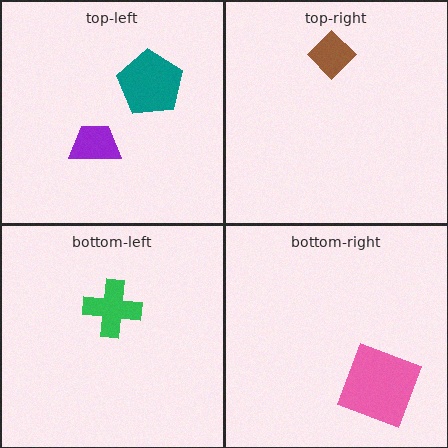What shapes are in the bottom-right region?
The pink square.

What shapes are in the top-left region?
The teal pentagon, the purple trapezoid.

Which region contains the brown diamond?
The top-right region.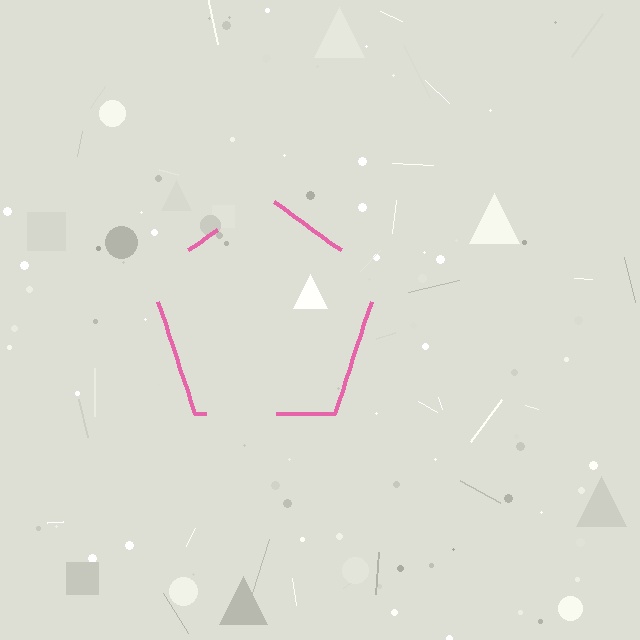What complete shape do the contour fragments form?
The contour fragments form a pentagon.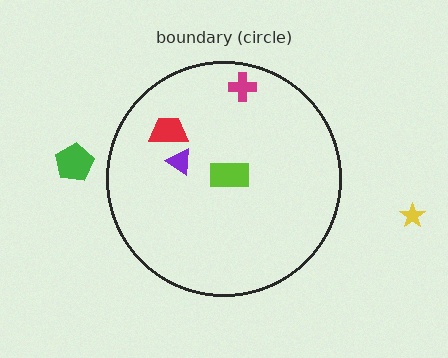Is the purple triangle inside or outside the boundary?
Inside.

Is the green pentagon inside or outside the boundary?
Outside.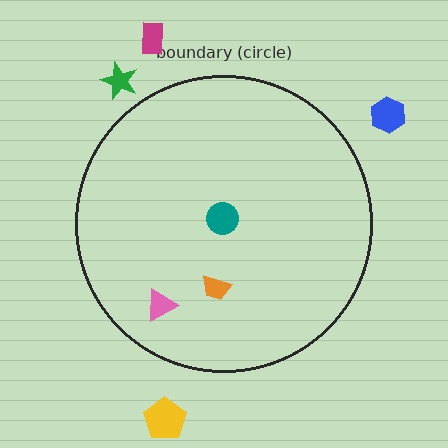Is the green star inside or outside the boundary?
Outside.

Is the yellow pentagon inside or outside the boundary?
Outside.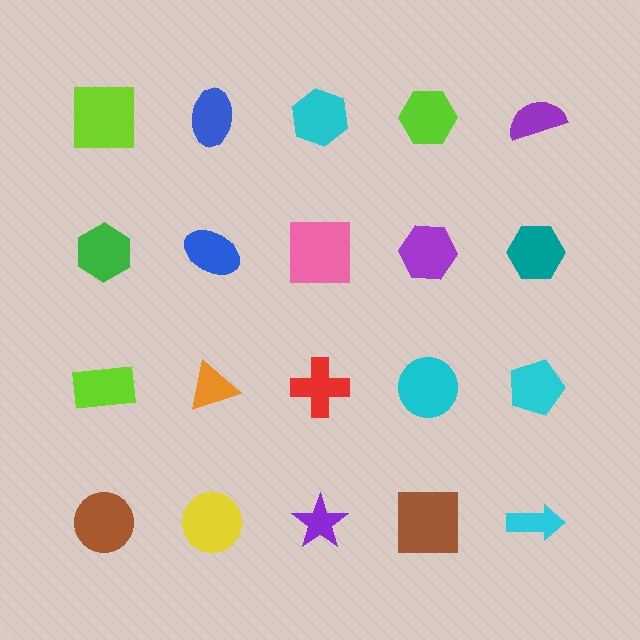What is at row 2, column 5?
A teal hexagon.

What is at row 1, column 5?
A purple semicircle.